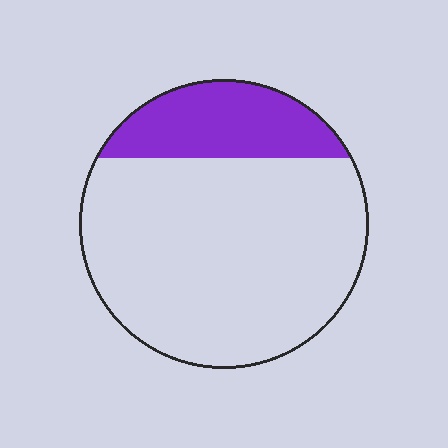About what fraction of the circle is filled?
About one fifth (1/5).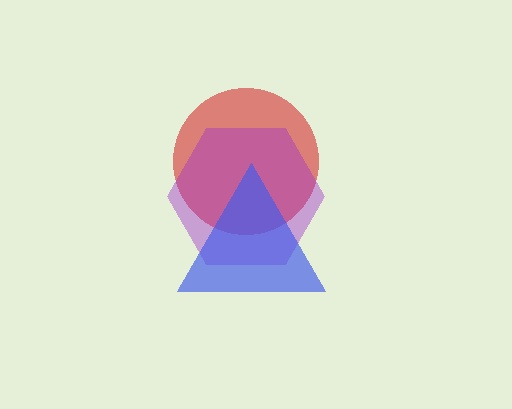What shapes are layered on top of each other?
The layered shapes are: a red circle, a purple hexagon, a blue triangle.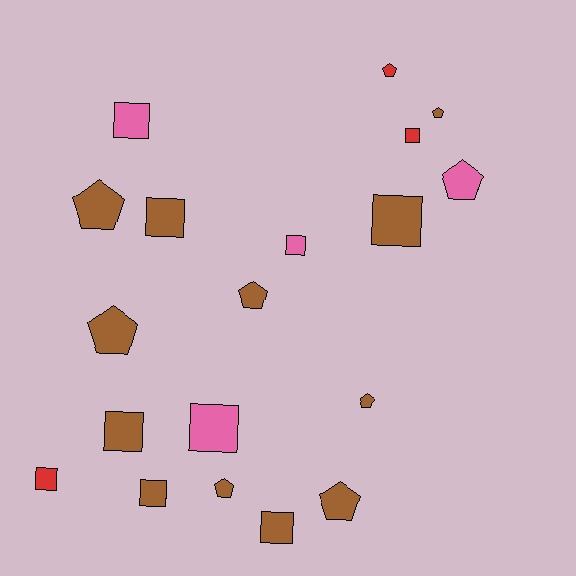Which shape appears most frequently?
Square, with 10 objects.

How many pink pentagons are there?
There is 1 pink pentagon.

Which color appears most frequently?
Brown, with 12 objects.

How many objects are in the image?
There are 19 objects.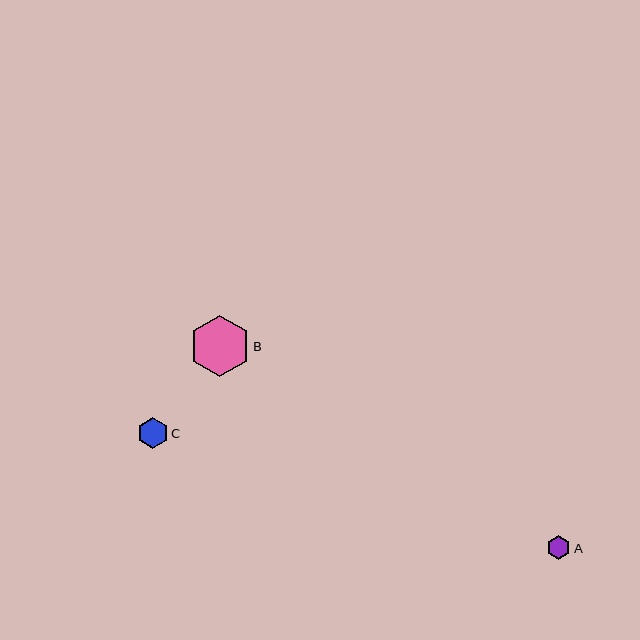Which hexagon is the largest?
Hexagon B is the largest with a size of approximately 61 pixels.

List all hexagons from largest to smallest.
From largest to smallest: B, C, A.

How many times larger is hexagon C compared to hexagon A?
Hexagon C is approximately 1.3 times the size of hexagon A.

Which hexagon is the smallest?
Hexagon A is the smallest with a size of approximately 24 pixels.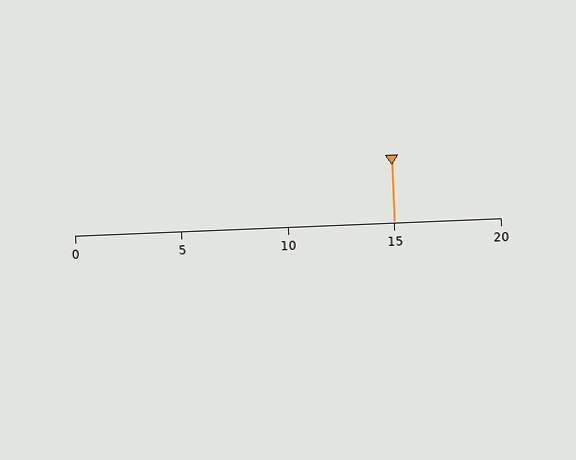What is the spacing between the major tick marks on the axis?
The major ticks are spaced 5 apart.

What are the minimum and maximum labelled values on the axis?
The axis runs from 0 to 20.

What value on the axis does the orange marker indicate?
The marker indicates approximately 15.